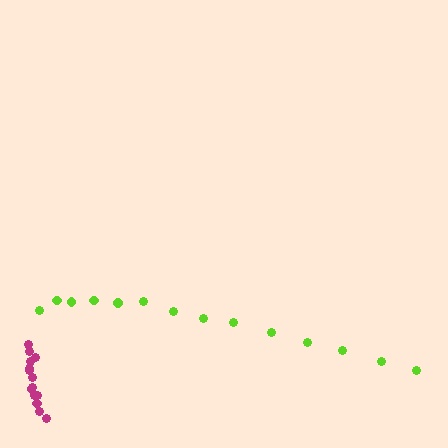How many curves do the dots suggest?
There are 2 distinct paths.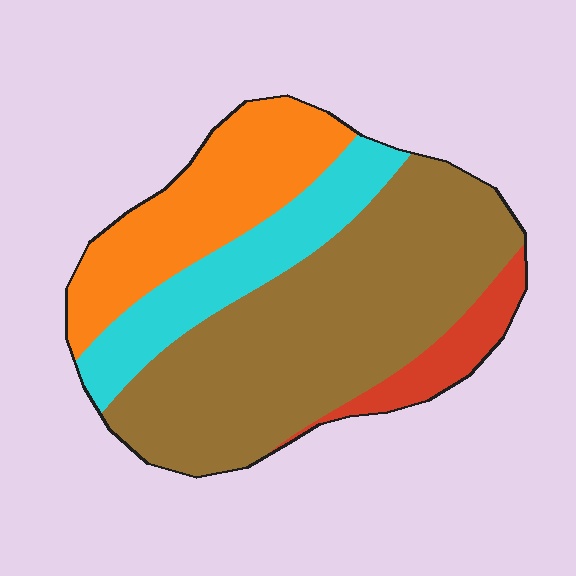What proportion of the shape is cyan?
Cyan takes up about one sixth (1/6) of the shape.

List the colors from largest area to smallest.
From largest to smallest: brown, orange, cyan, red.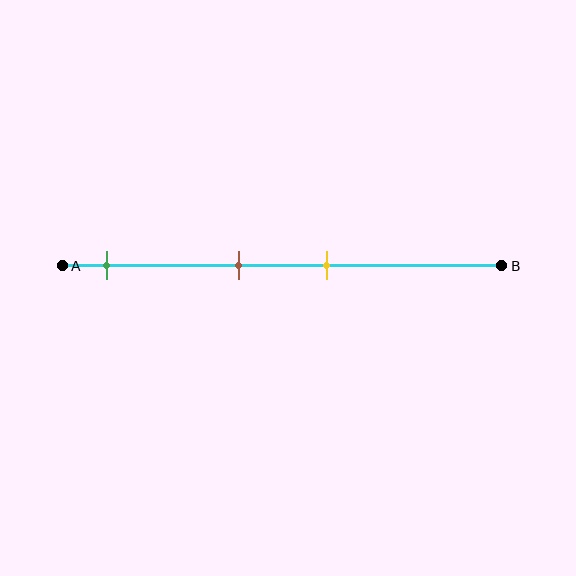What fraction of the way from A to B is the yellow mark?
The yellow mark is approximately 60% (0.6) of the way from A to B.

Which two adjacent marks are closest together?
The brown and yellow marks are the closest adjacent pair.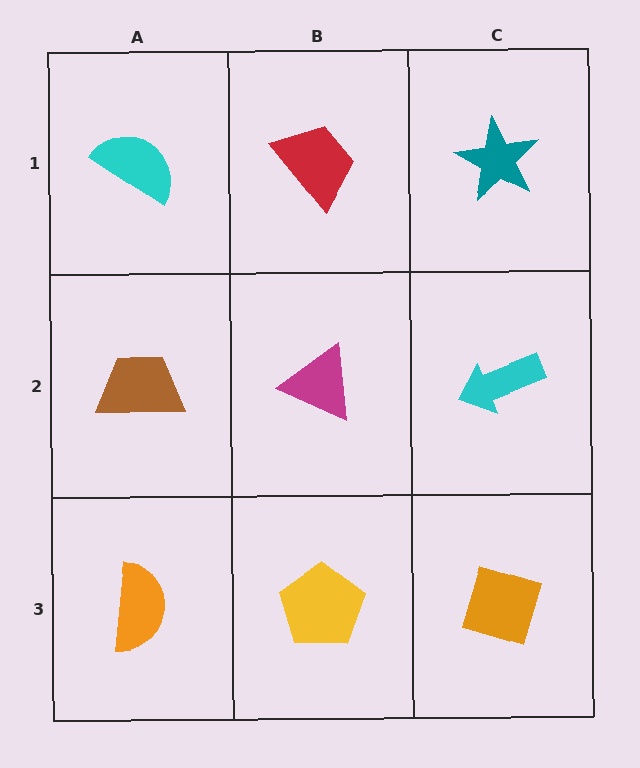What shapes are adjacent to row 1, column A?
A brown trapezoid (row 2, column A), a red trapezoid (row 1, column B).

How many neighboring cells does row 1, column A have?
2.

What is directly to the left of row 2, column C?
A magenta triangle.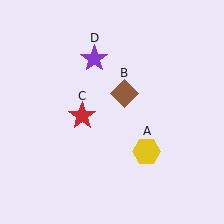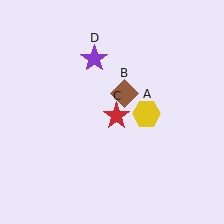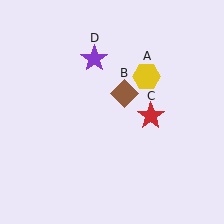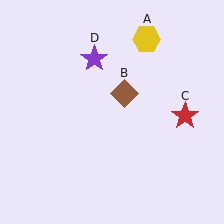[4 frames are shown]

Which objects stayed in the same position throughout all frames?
Brown diamond (object B) and purple star (object D) remained stationary.